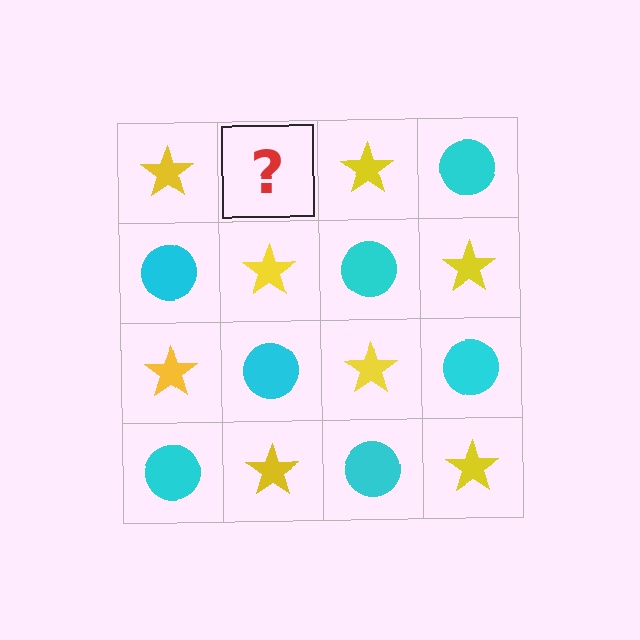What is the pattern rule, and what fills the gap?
The rule is that it alternates yellow star and cyan circle in a checkerboard pattern. The gap should be filled with a cyan circle.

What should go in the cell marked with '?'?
The missing cell should contain a cyan circle.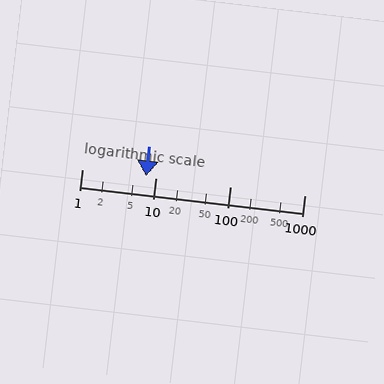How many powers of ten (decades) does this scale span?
The scale spans 3 decades, from 1 to 1000.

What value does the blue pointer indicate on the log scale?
The pointer indicates approximately 7.4.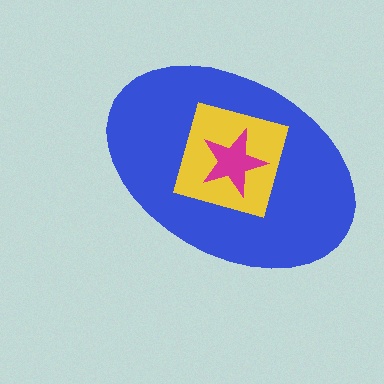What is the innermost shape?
The magenta star.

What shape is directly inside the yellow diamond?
The magenta star.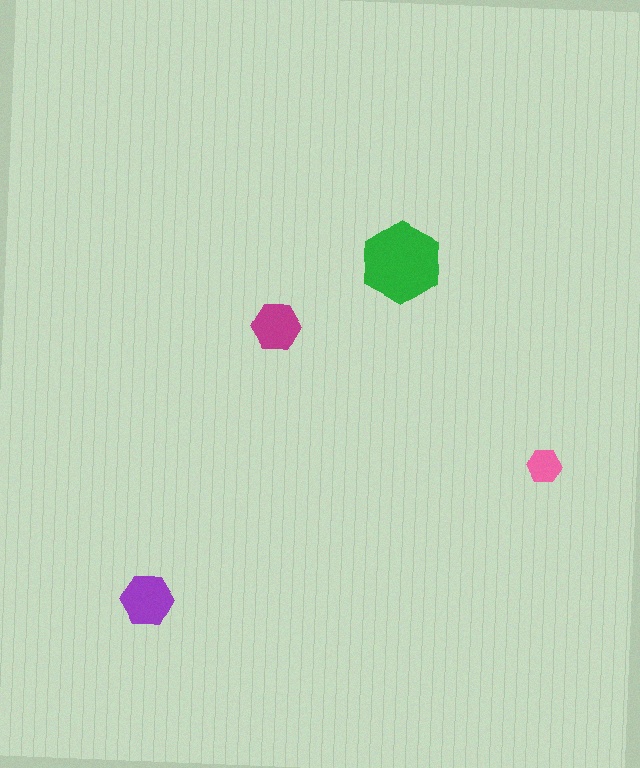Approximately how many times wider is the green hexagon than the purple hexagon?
About 1.5 times wider.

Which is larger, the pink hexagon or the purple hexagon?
The purple one.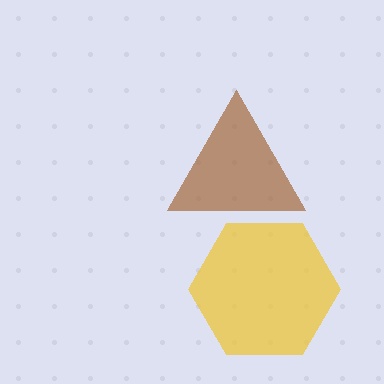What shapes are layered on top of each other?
The layered shapes are: a brown triangle, a yellow hexagon.